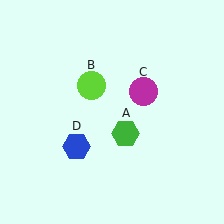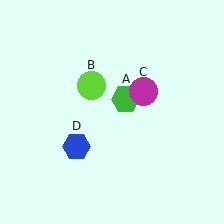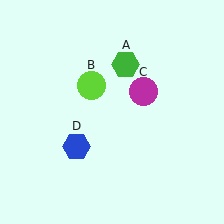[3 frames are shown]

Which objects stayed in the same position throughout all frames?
Lime circle (object B) and magenta circle (object C) and blue hexagon (object D) remained stationary.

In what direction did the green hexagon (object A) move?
The green hexagon (object A) moved up.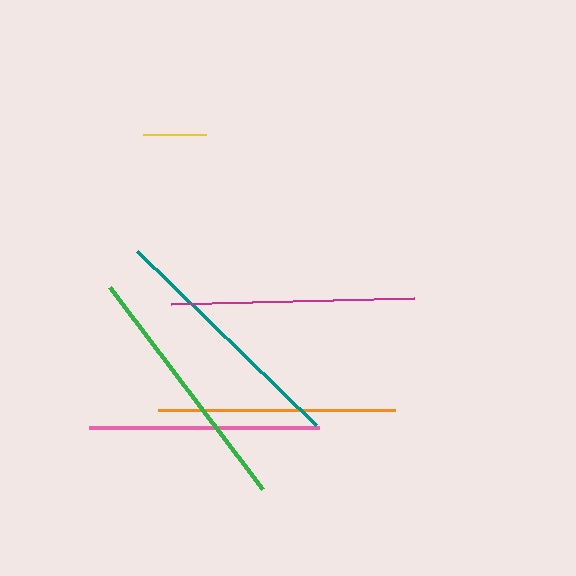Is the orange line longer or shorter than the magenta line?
The magenta line is longer than the orange line.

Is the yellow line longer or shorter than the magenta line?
The magenta line is longer than the yellow line.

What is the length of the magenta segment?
The magenta segment is approximately 243 pixels long.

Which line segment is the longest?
The green line is the longest at approximately 253 pixels.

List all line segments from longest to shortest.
From longest to shortest: green, teal, magenta, orange, pink, yellow.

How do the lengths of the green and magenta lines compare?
The green and magenta lines are approximately the same length.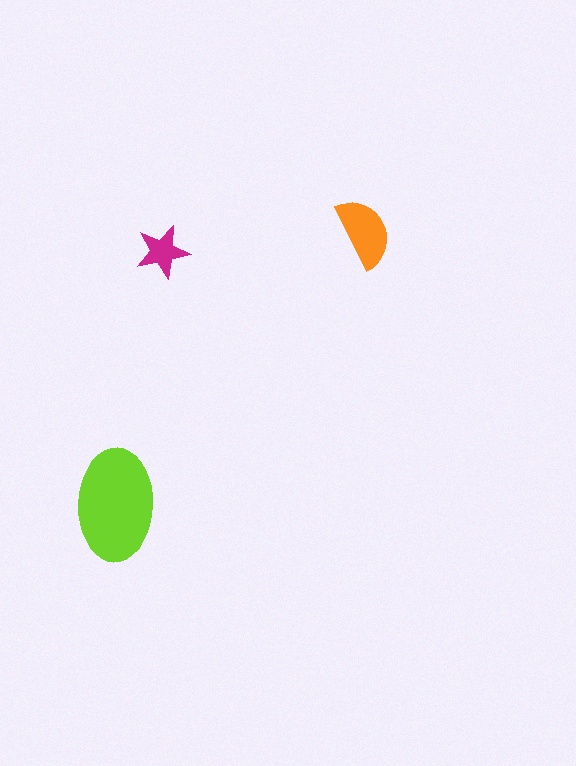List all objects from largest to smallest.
The lime ellipse, the orange semicircle, the magenta star.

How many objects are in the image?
There are 3 objects in the image.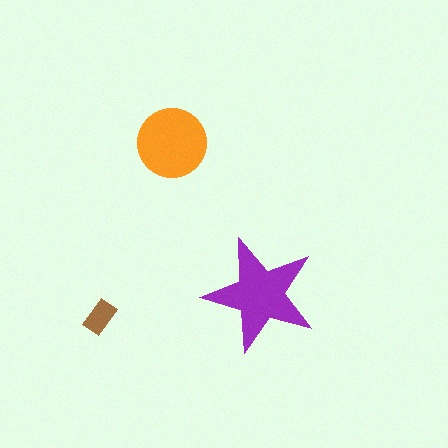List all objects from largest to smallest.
The purple star, the orange circle, the brown rectangle.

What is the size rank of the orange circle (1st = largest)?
2nd.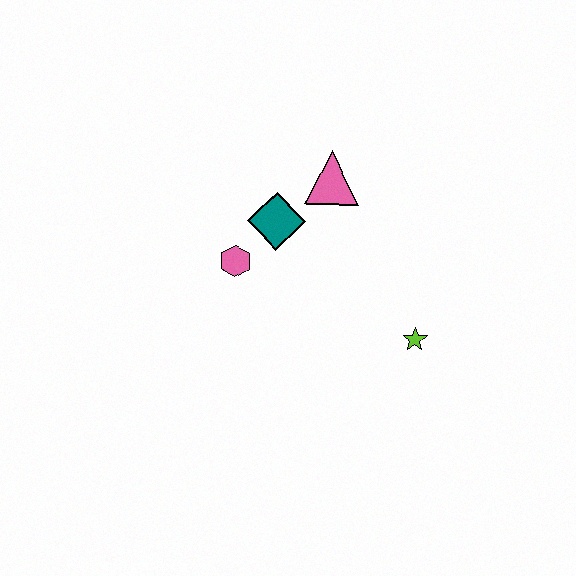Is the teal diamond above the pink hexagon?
Yes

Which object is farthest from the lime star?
The pink hexagon is farthest from the lime star.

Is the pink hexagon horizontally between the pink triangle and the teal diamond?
No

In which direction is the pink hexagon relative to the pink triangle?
The pink hexagon is to the left of the pink triangle.